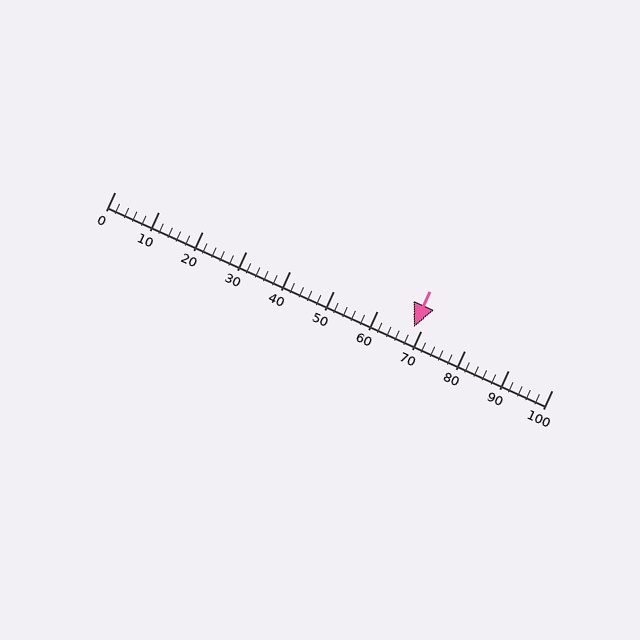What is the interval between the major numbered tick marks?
The major tick marks are spaced 10 units apart.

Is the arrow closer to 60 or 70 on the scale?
The arrow is closer to 70.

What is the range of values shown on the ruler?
The ruler shows values from 0 to 100.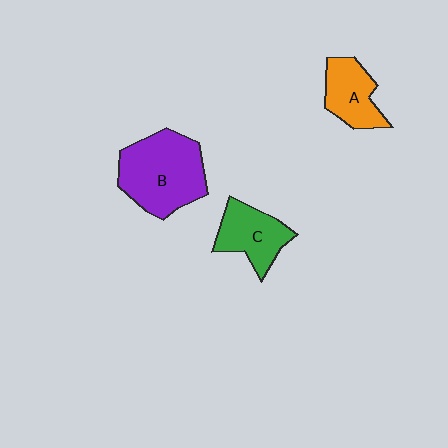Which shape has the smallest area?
Shape A (orange).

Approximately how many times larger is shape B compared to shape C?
Approximately 1.7 times.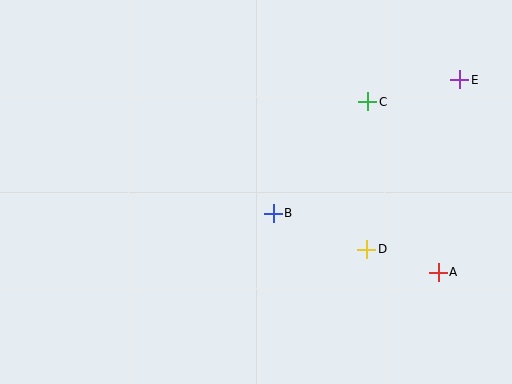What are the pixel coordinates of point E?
Point E is at (460, 80).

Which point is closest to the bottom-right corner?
Point A is closest to the bottom-right corner.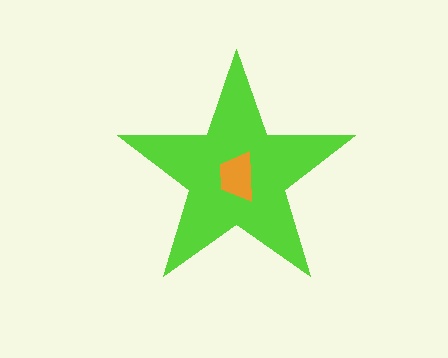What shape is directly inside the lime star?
The orange trapezoid.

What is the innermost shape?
The orange trapezoid.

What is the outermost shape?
The lime star.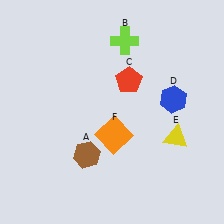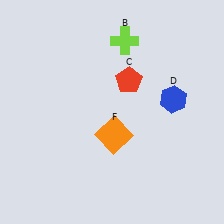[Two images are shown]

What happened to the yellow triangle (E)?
The yellow triangle (E) was removed in Image 2. It was in the bottom-right area of Image 1.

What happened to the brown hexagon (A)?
The brown hexagon (A) was removed in Image 2. It was in the bottom-left area of Image 1.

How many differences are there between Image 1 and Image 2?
There are 2 differences between the two images.